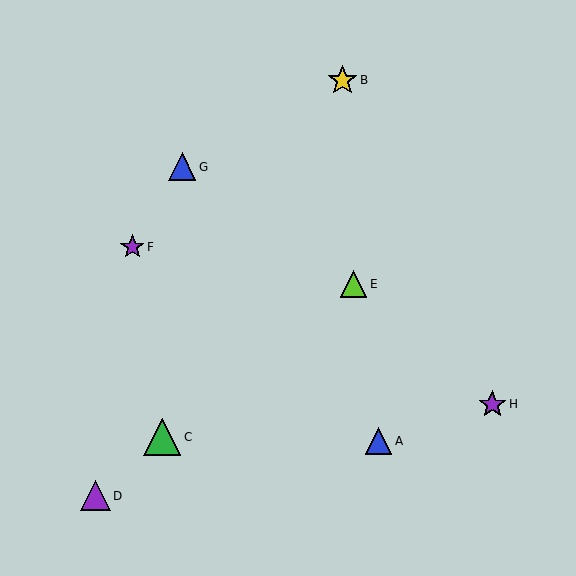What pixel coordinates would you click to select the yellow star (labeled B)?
Click at (343, 80) to select the yellow star B.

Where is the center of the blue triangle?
The center of the blue triangle is at (182, 167).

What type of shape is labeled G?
Shape G is a blue triangle.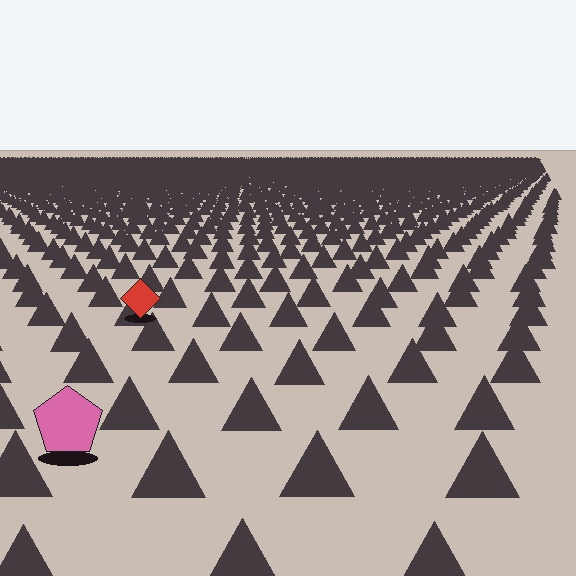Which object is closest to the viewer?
The pink pentagon is closest. The texture marks near it are larger and more spread out.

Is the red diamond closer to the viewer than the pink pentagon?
No. The pink pentagon is closer — you can tell from the texture gradient: the ground texture is coarser near it.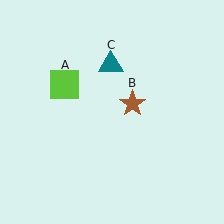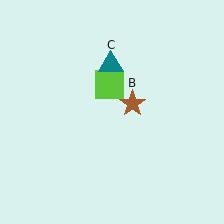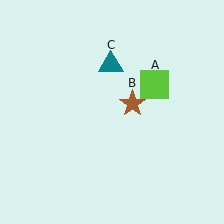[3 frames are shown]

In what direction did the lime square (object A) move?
The lime square (object A) moved right.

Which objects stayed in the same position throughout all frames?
Brown star (object B) and teal triangle (object C) remained stationary.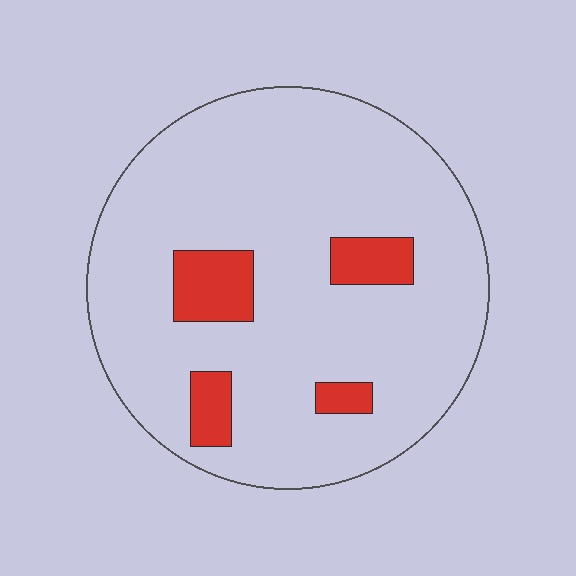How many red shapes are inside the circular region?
4.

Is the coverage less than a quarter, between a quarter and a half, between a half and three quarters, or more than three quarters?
Less than a quarter.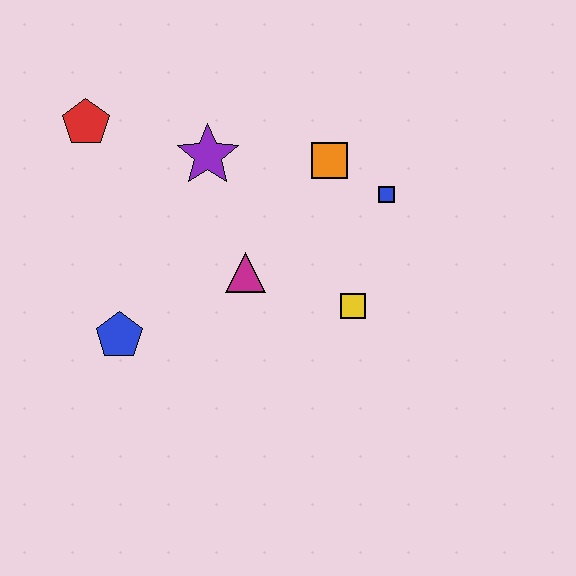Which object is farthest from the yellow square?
The red pentagon is farthest from the yellow square.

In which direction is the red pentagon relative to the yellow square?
The red pentagon is to the left of the yellow square.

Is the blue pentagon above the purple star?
No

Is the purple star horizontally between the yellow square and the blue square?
No